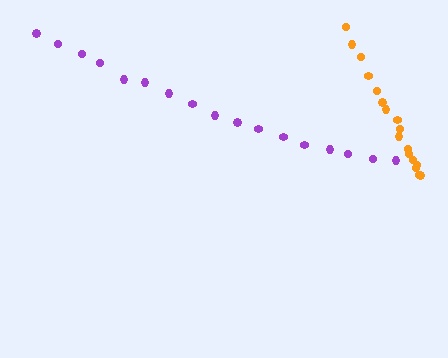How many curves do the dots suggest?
There are 2 distinct paths.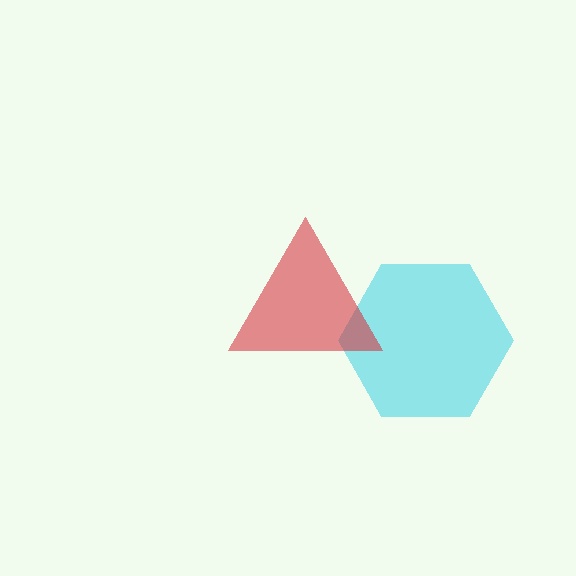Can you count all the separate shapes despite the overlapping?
Yes, there are 2 separate shapes.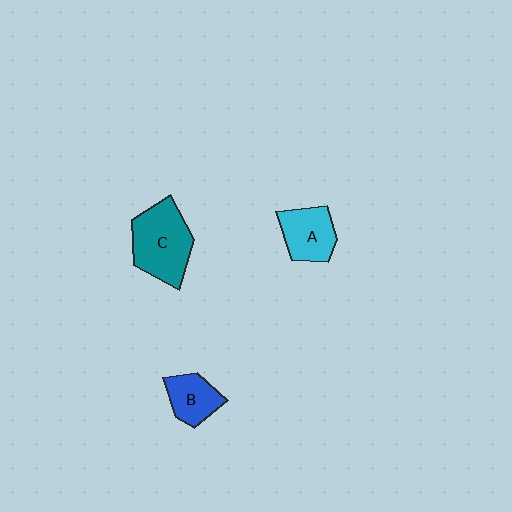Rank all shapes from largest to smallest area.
From largest to smallest: C (teal), A (cyan), B (blue).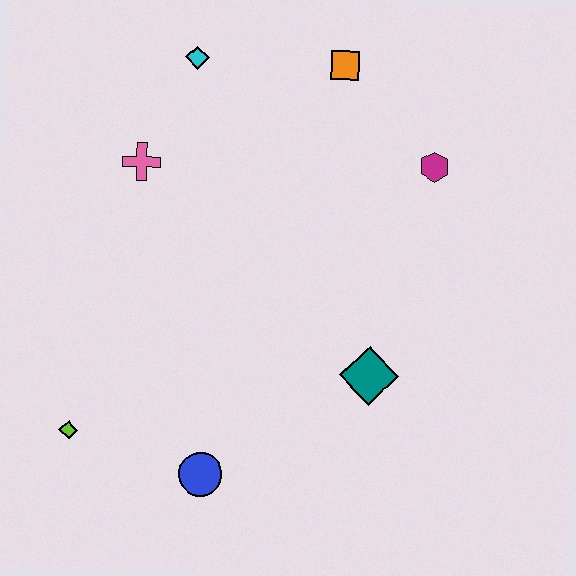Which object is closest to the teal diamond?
The blue circle is closest to the teal diamond.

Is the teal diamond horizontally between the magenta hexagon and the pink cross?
Yes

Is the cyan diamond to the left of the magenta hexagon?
Yes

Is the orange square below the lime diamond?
No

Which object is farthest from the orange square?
The lime diamond is farthest from the orange square.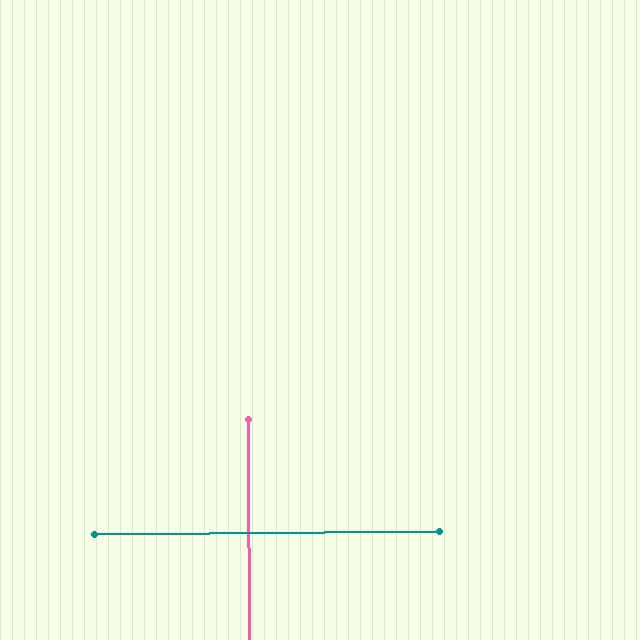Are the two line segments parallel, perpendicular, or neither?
Perpendicular — they meet at approximately 90°.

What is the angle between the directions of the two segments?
Approximately 90 degrees.